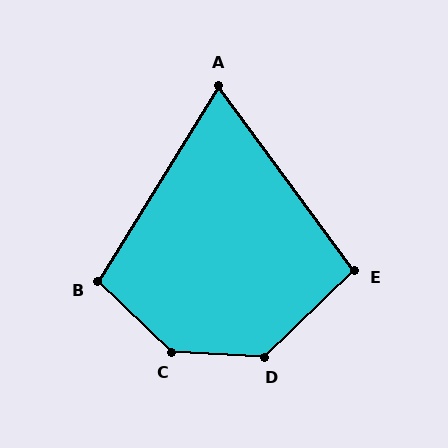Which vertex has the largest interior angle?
C, at approximately 139 degrees.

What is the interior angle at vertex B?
Approximately 102 degrees (obtuse).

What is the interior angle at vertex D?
Approximately 134 degrees (obtuse).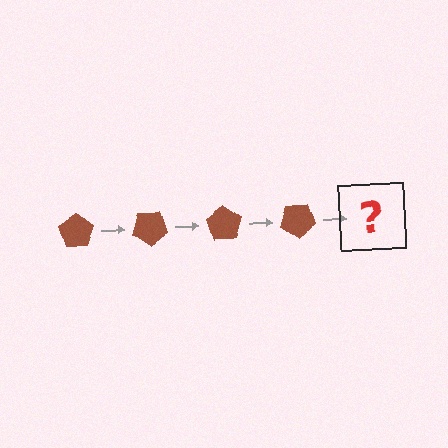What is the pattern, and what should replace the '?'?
The pattern is that the pentagon rotates 35 degrees each step. The '?' should be a brown pentagon rotated 140 degrees.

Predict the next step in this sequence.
The next step is a brown pentagon rotated 140 degrees.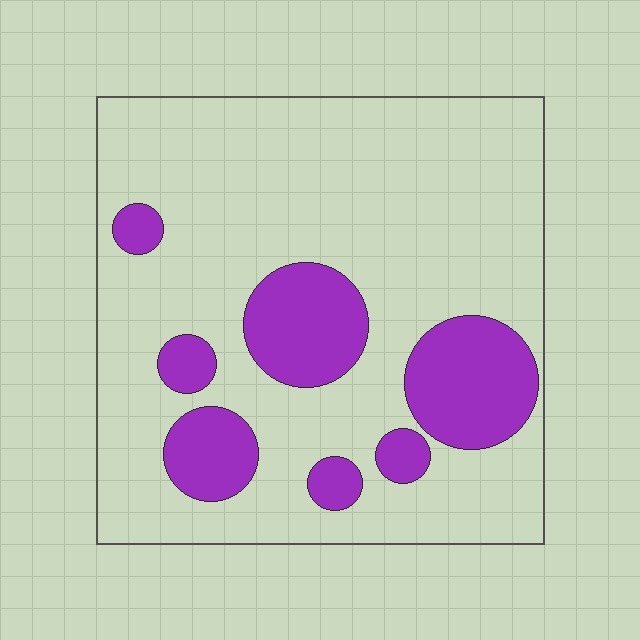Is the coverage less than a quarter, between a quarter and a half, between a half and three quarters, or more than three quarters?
Less than a quarter.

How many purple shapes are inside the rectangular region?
7.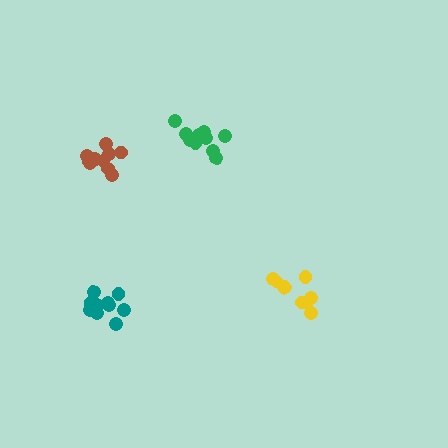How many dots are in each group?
Group 1: 9 dots, Group 2: 11 dots, Group 3: 10 dots, Group 4: 9 dots (39 total).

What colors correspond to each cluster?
The clusters are colored: yellow, teal, green, brown.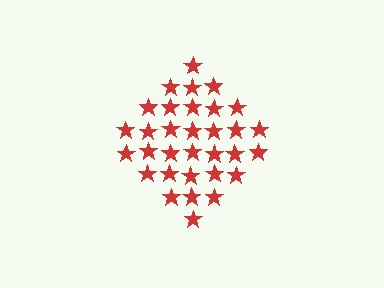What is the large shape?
The large shape is a diamond.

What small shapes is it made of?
It is made of small stars.